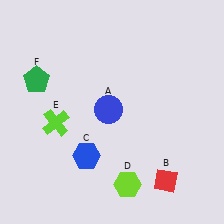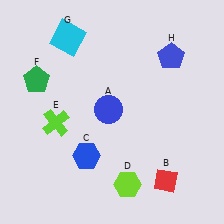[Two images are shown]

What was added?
A cyan square (G), a blue pentagon (H) were added in Image 2.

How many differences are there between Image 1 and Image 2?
There are 2 differences between the two images.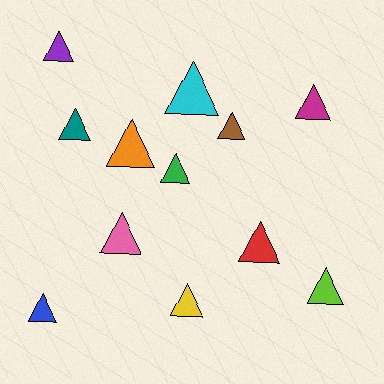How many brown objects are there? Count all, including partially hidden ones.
There is 1 brown object.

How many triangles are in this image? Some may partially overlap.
There are 12 triangles.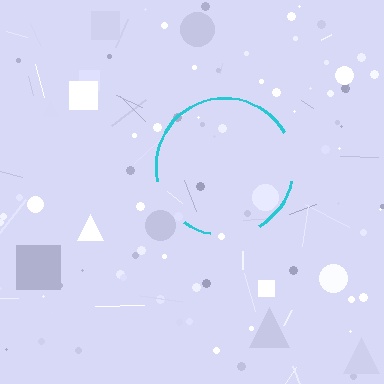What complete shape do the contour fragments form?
The contour fragments form a circle.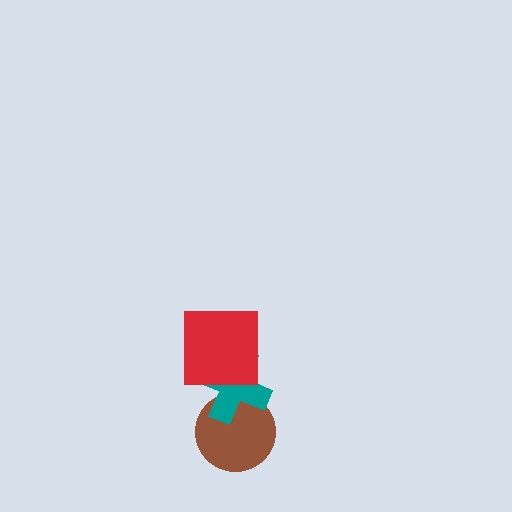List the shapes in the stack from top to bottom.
From top to bottom: the red square, the teal cross, the brown circle.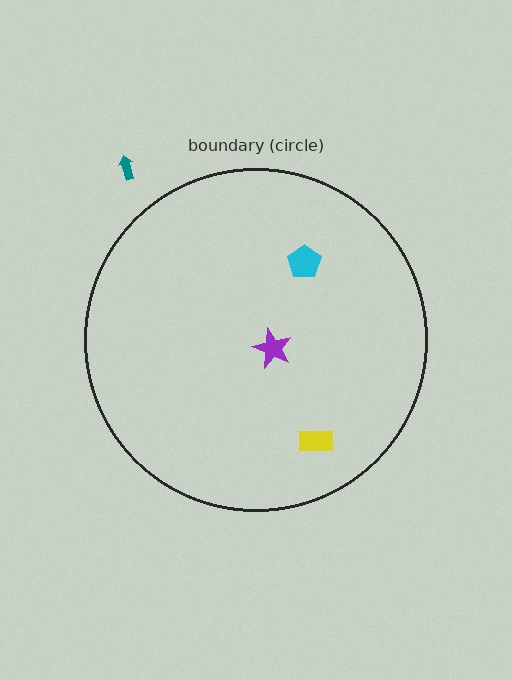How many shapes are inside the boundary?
3 inside, 1 outside.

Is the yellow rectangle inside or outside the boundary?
Inside.